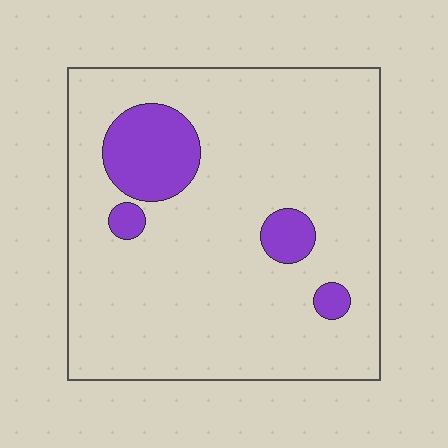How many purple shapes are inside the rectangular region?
4.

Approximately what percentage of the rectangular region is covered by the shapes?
Approximately 15%.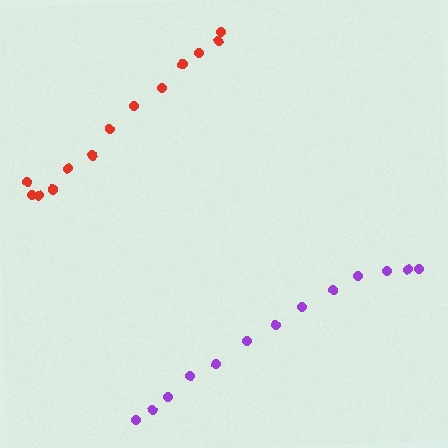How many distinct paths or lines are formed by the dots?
There are 2 distinct paths.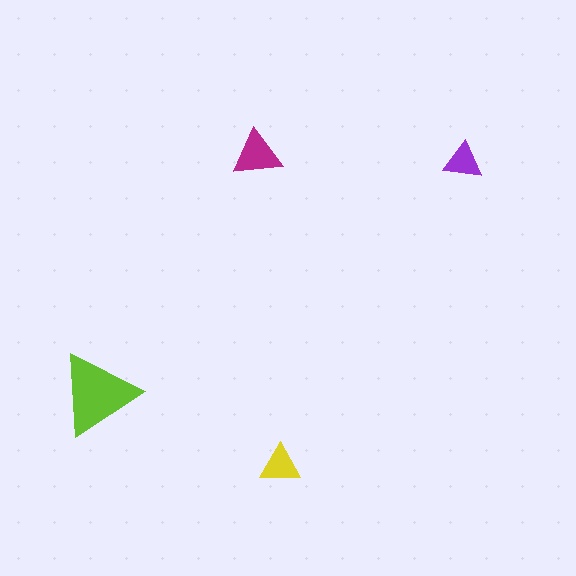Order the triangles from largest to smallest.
the lime one, the magenta one, the yellow one, the purple one.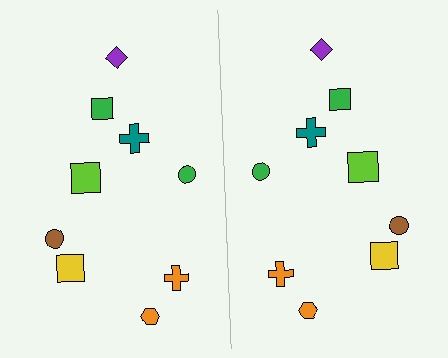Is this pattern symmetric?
Yes, this pattern has bilateral (reflection) symmetry.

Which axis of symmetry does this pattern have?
The pattern has a vertical axis of symmetry running through the center of the image.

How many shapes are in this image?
There are 18 shapes in this image.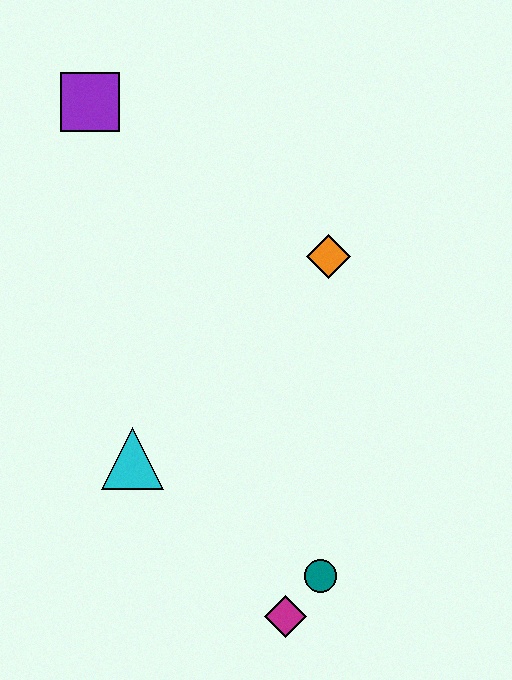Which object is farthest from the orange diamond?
The magenta diamond is farthest from the orange diamond.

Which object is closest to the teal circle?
The magenta diamond is closest to the teal circle.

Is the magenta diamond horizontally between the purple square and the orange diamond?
Yes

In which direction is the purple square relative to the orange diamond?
The purple square is to the left of the orange diamond.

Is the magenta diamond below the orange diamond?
Yes